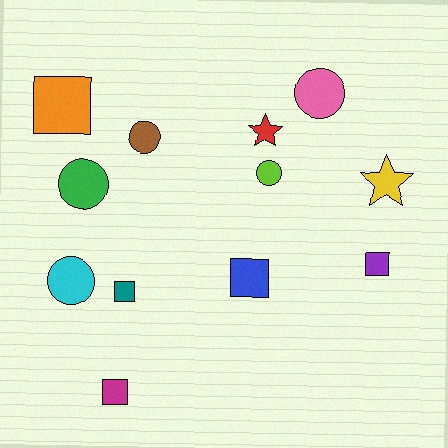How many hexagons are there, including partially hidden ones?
There are no hexagons.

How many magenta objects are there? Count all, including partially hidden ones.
There is 1 magenta object.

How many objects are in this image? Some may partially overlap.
There are 12 objects.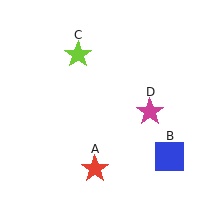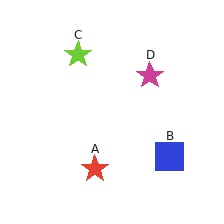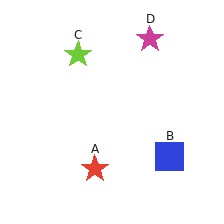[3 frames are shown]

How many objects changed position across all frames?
1 object changed position: magenta star (object D).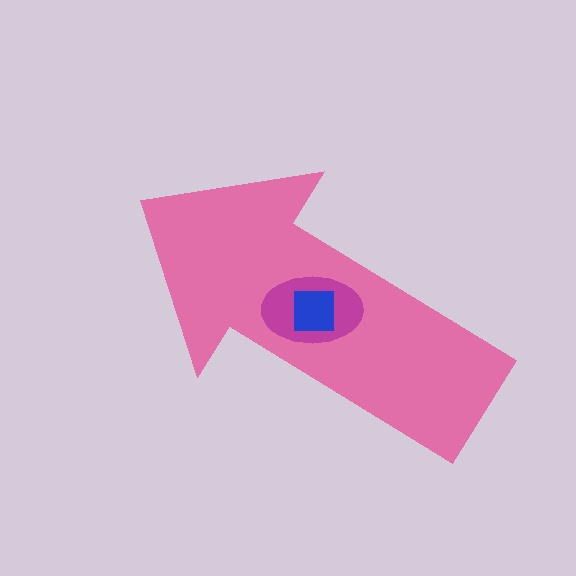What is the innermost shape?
The blue square.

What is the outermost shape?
The pink arrow.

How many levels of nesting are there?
3.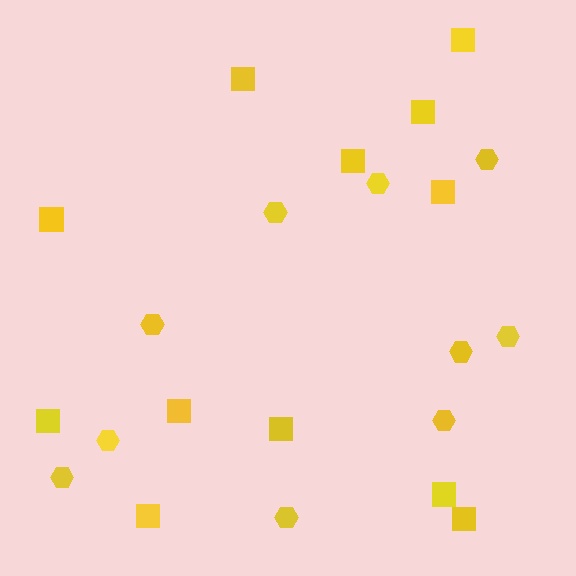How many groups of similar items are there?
There are 2 groups: one group of hexagons (10) and one group of squares (12).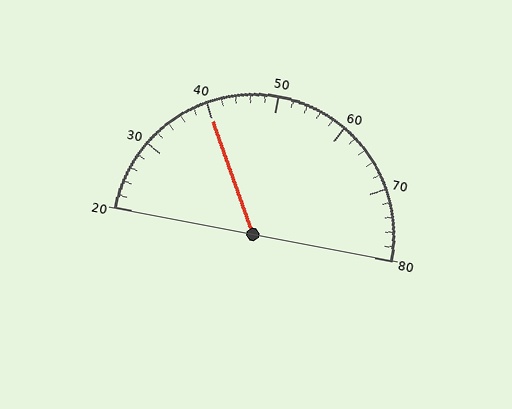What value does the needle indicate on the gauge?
The needle indicates approximately 40.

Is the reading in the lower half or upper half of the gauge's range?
The reading is in the lower half of the range (20 to 80).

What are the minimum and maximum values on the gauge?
The gauge ranges from 20 to 80.